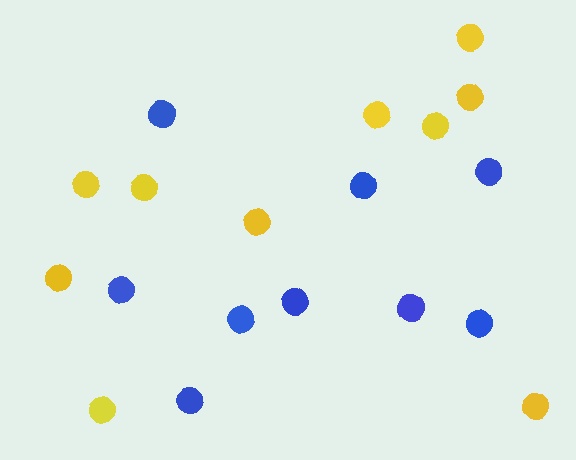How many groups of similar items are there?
There are 2 groups: one group of yellow circles (10) and one group of blue circles (9).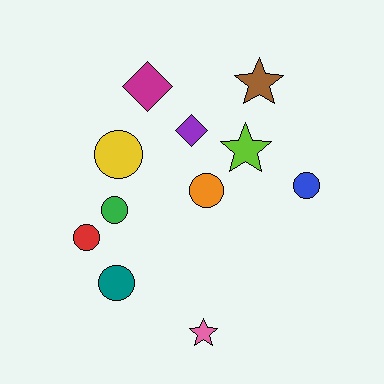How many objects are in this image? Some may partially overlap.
There are 11 objects.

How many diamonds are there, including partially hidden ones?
There are 2 diamonds.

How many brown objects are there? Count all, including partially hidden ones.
There is 1 brown object.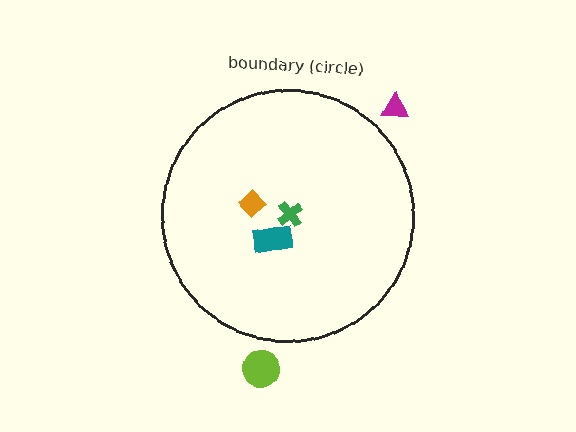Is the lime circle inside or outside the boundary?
Outside.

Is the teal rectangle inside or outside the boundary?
Inside.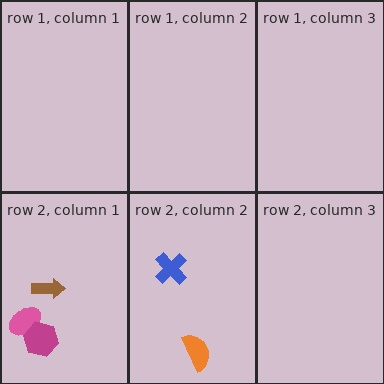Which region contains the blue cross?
The row 2, column 2 region.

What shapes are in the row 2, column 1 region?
The pink ellipse, the brown arrow, the magenta hexagon.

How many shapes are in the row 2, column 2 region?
2.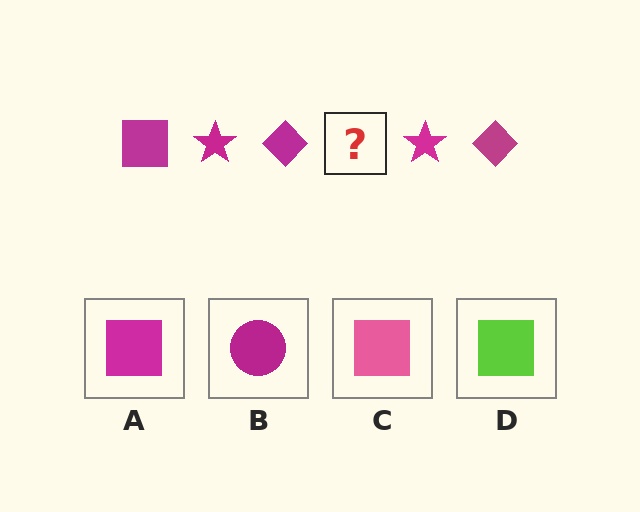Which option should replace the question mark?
Option A.